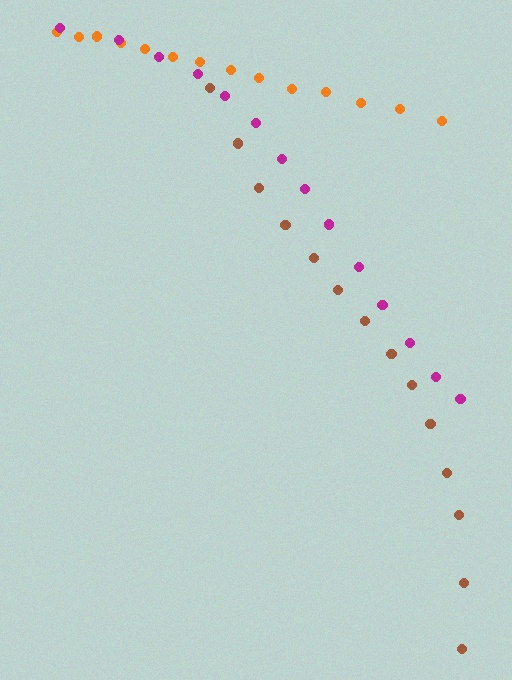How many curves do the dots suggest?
There are 3 distinct paths.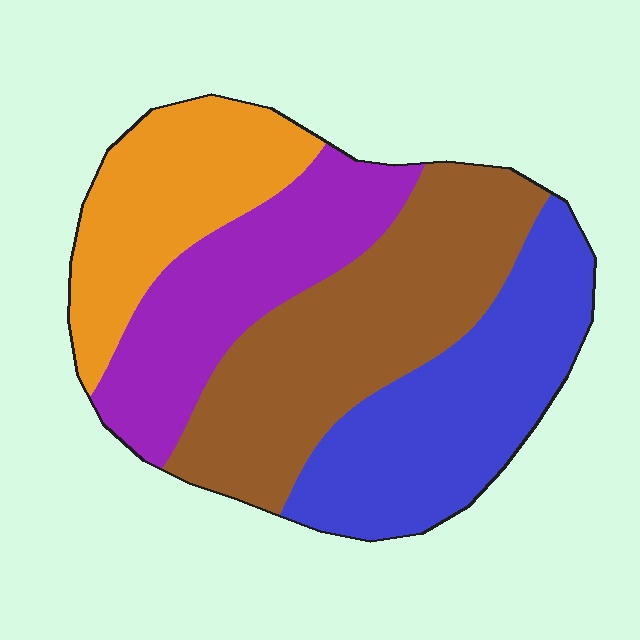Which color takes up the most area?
Brown, at roughly 30%.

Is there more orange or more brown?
Brown.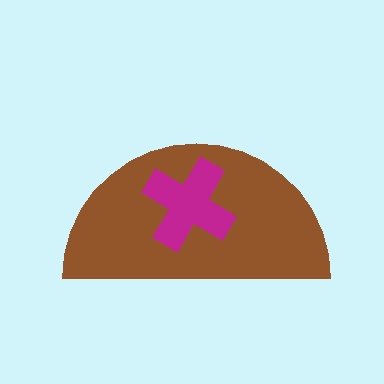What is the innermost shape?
The magenta cross.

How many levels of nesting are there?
2.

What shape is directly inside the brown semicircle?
The magenta cross.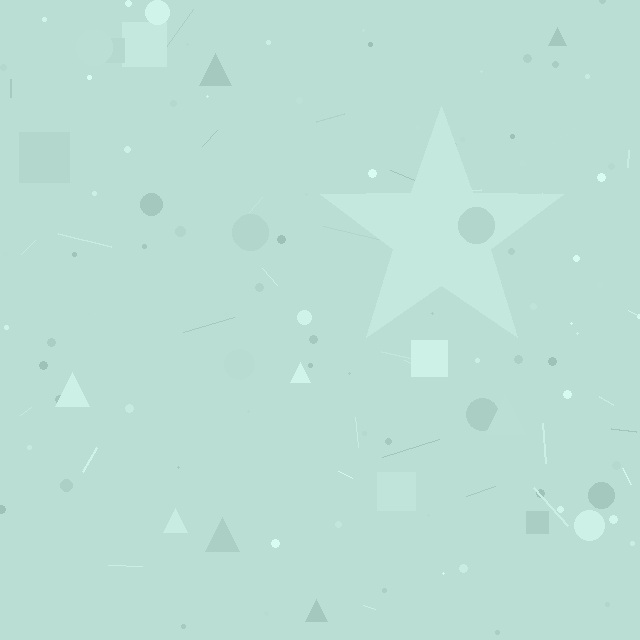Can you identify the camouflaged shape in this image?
The camouflaged shape is a star.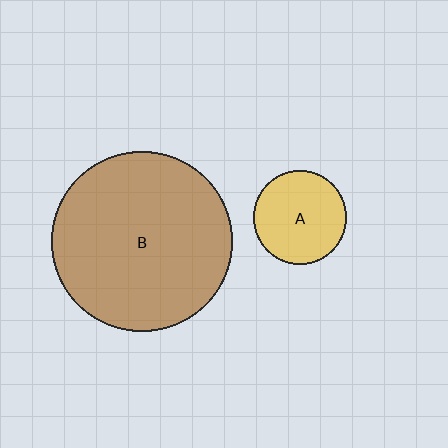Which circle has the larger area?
Circle B (brown).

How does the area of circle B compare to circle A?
Approximately 3.7 times.